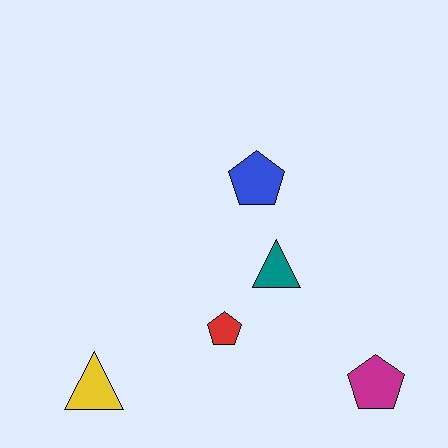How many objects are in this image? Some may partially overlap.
There are 5 objects.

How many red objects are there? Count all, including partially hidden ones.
There is 1 red object.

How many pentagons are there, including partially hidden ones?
There are 3 pentagons.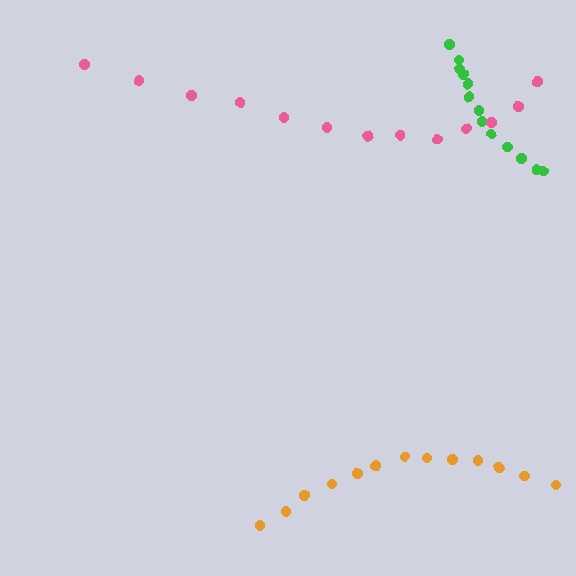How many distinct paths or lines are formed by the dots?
There are 3 distinct paths.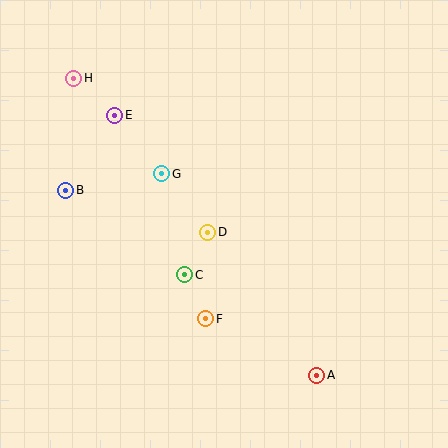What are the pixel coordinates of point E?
Point E is at (115, 115).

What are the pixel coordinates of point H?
Point H is at (74, 78).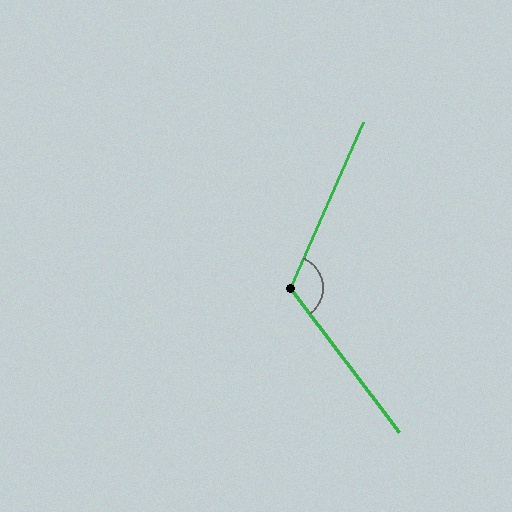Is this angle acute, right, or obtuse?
It is obtuse.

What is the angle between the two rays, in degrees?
Approximately 119 degrees.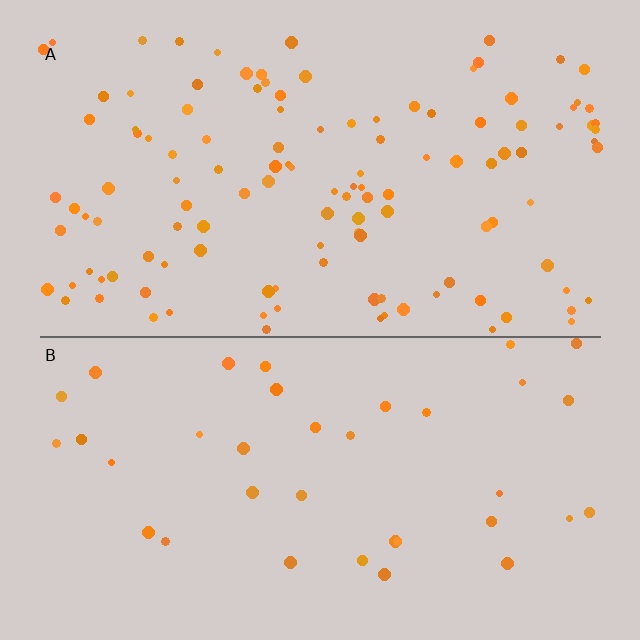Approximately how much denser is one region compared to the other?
Approximately 3.3× — region A over region B.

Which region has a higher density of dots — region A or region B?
A (the top).